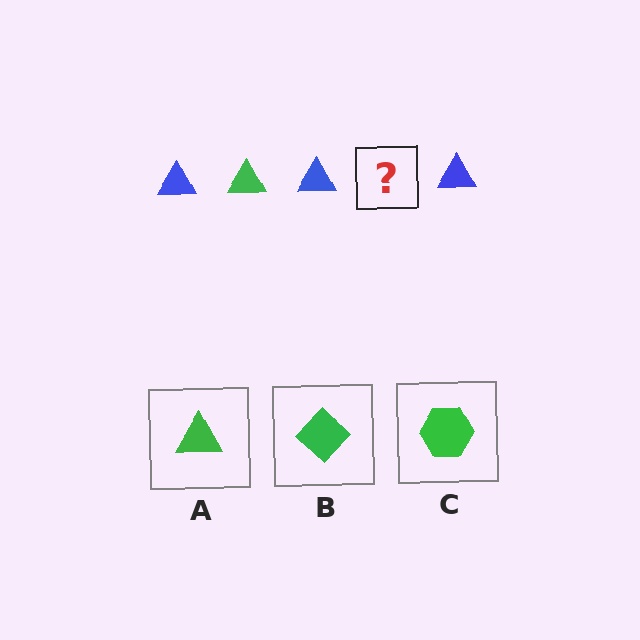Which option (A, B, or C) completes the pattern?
A.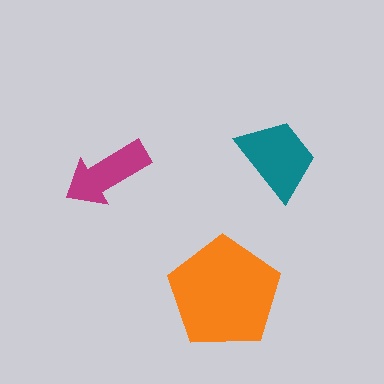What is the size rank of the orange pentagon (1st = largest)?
1st.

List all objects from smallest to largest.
The magenta arrow, the teal trapezoid, the orange pentagon.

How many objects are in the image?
There are 3 objects in the image.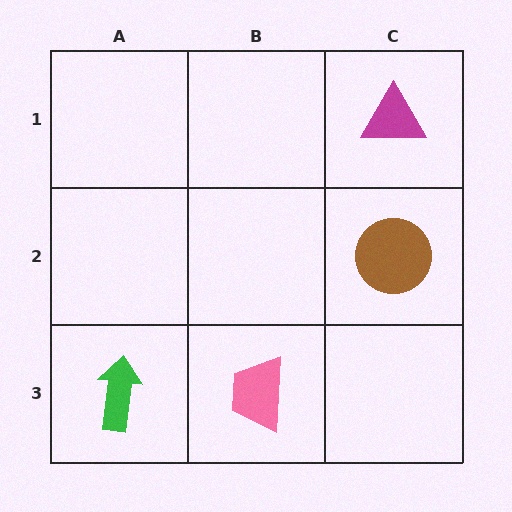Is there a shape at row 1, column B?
No, that cell is empty.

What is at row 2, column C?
A brown circle.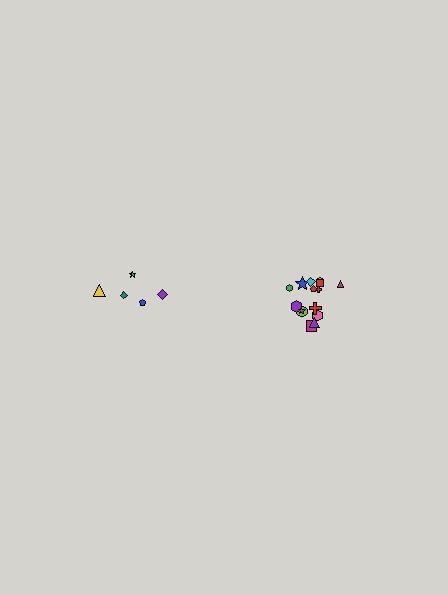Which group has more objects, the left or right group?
The right group.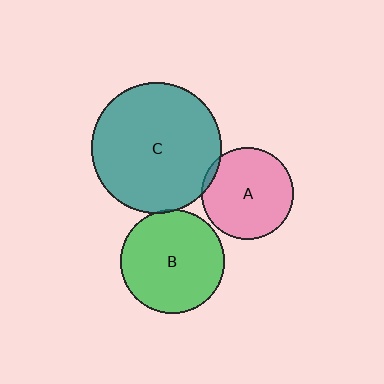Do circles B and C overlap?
Yes.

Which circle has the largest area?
Circle C (teal).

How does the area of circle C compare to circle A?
Approximately 2.0 times.